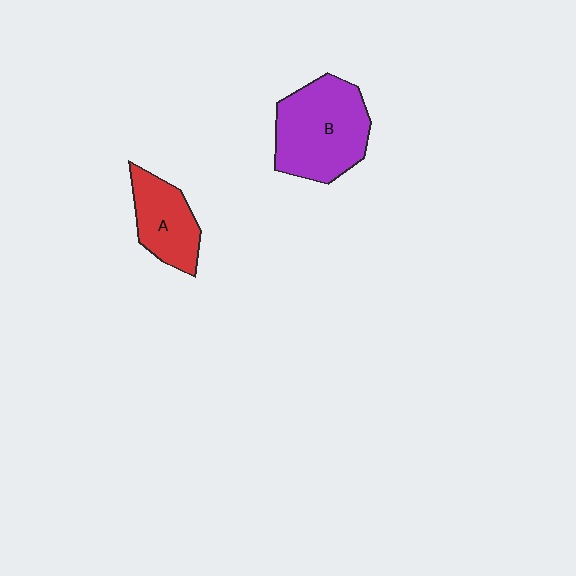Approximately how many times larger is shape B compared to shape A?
Approximately 1.6 times.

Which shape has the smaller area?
Shape A (red).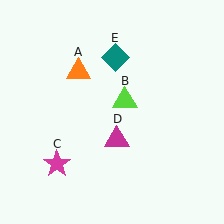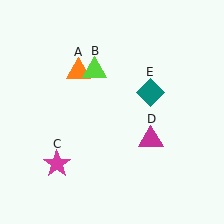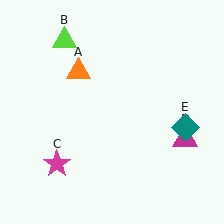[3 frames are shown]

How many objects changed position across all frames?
3 objects changed position: lime triangle (object B), magenta triangle (object D), teal diamond (object E).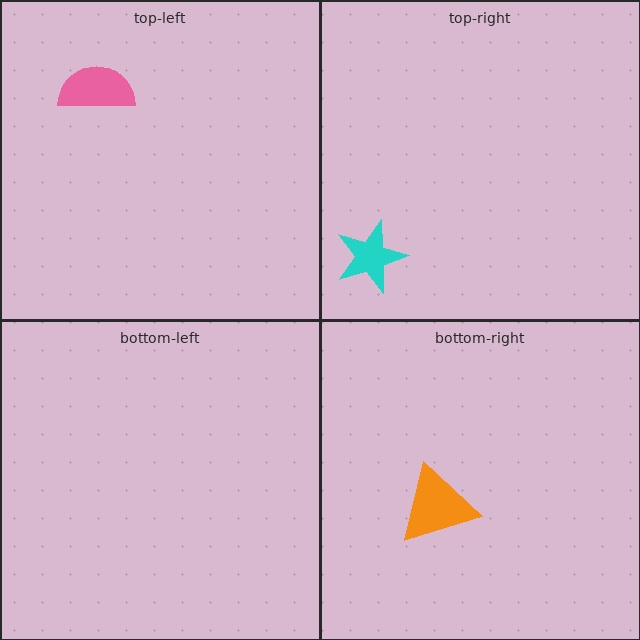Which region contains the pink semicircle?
The top-left region.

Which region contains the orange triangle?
The bottom-right region.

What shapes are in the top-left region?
The pink semicircle.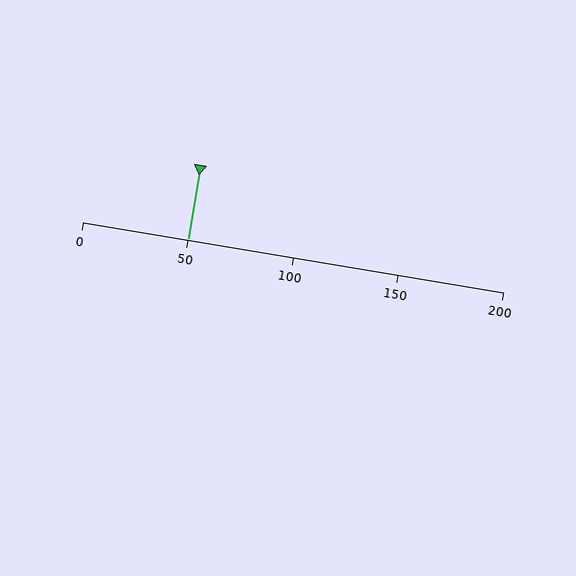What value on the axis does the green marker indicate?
The marker indicates approximately 50.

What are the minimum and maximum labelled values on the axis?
The axis runs from 0 to 200.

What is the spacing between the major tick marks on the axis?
The major ticks are spaced 50 apart.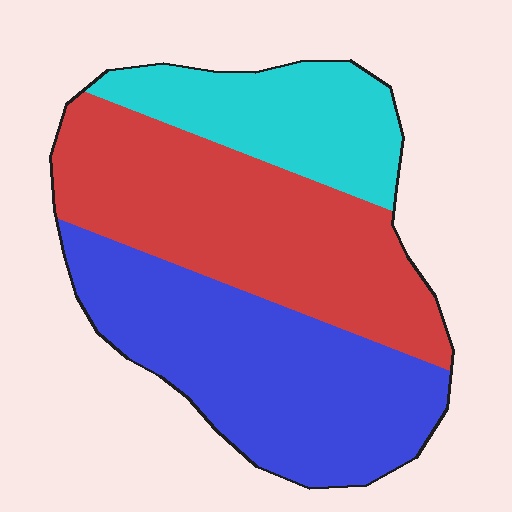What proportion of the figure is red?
Red takes up about two fifths (2/5) of the figure.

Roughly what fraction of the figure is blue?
Blue takes up about two fifths (2/5) of the figure.